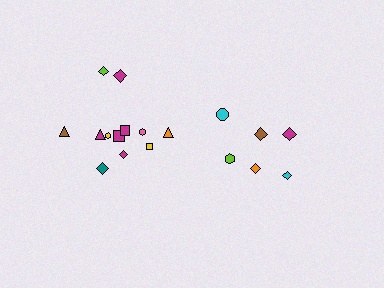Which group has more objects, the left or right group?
The left group.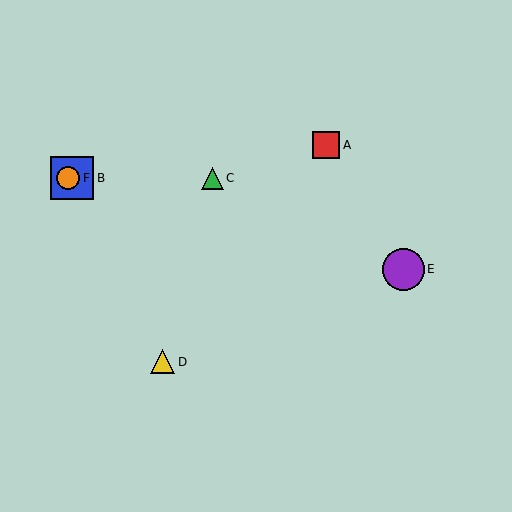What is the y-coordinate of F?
Object F is at y≈178.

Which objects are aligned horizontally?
Objects B, C, F are aligned horizontally.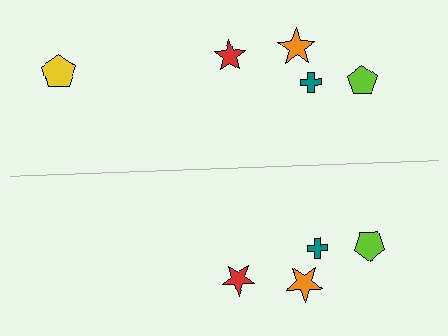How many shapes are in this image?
There are 9 shapes in this image.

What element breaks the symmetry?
A yellow pentagon is missing from the bottom side.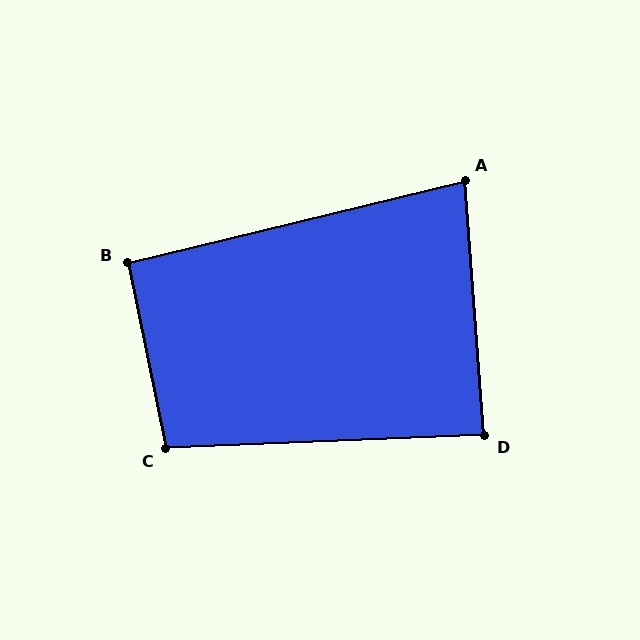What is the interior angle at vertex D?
Approximately 88 degrees (approximately right).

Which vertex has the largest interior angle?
C, at approximately 99 degrees.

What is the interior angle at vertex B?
Approximately 92 degrees (approximately right).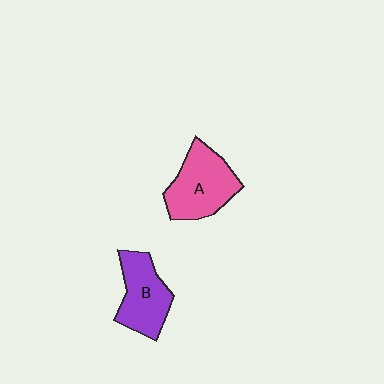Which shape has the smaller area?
Shape B (purple).